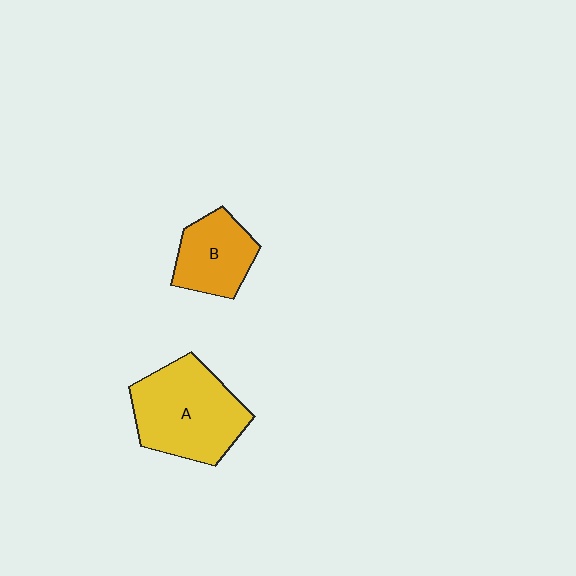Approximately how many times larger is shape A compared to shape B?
Approximately 1.7 times.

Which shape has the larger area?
Shape A (yellow).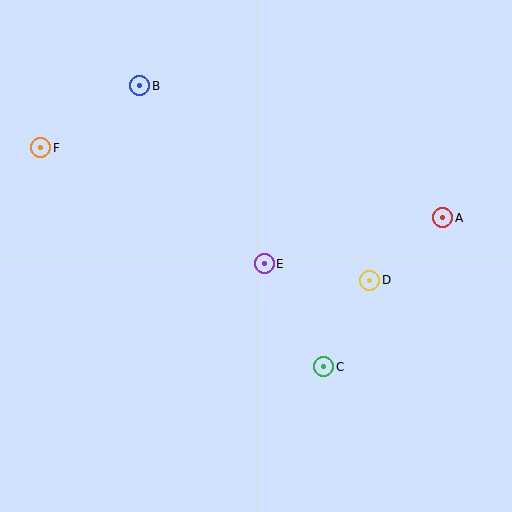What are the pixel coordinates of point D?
Point D is at (370, 280).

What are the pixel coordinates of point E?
Point E is at (264, 264).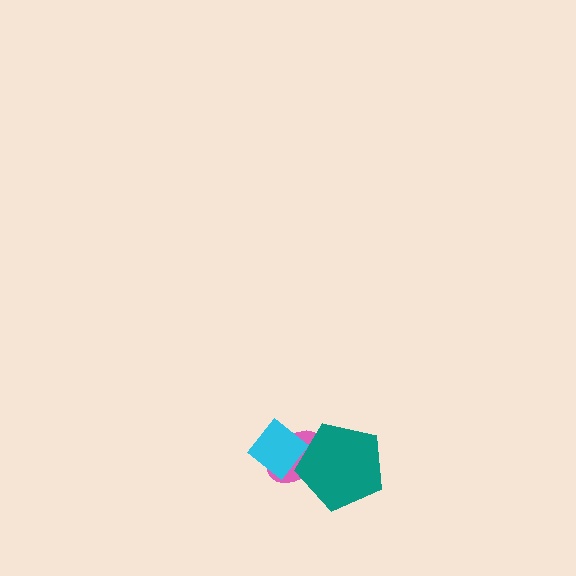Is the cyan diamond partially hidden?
Yes, it is partially covered by another shape.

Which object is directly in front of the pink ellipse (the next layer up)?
The cyan diamond is directly in front of the pink ellipse.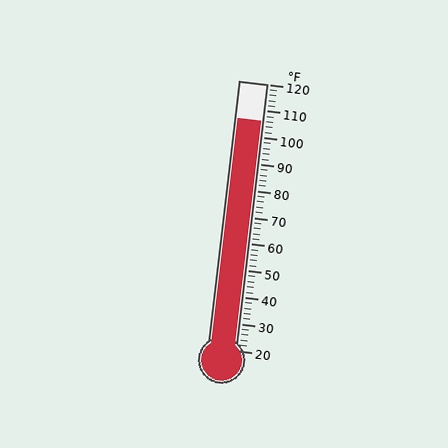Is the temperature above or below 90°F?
The temperature is above 90°F.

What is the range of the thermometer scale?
The thermometer scale ranges from 20°F to 120°F.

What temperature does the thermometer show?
The thermometer shows approximately 106°F.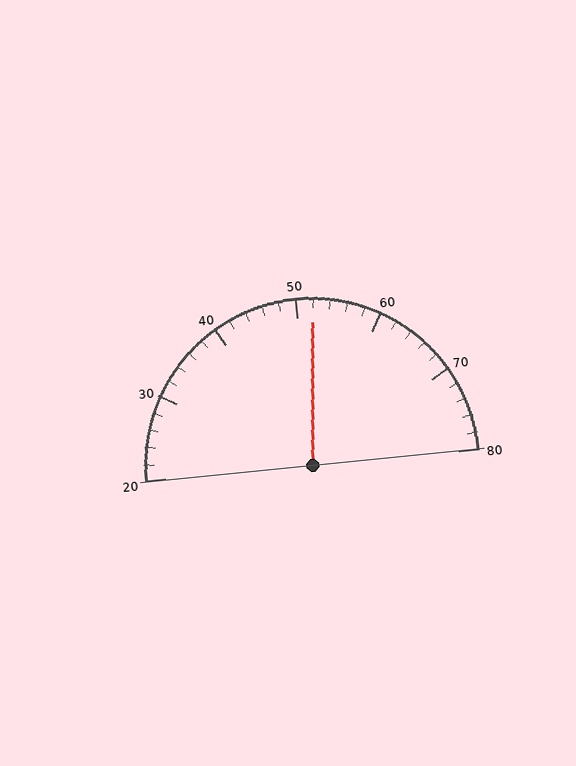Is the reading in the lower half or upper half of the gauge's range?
The reading is in the upper half of the range (20 to 80).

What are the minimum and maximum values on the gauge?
The gauge ranges from 20 to 80.